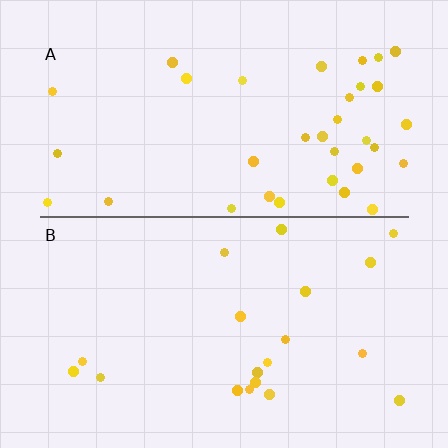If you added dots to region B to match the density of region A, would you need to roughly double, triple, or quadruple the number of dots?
Approximately double.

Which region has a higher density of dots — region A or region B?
A (the top).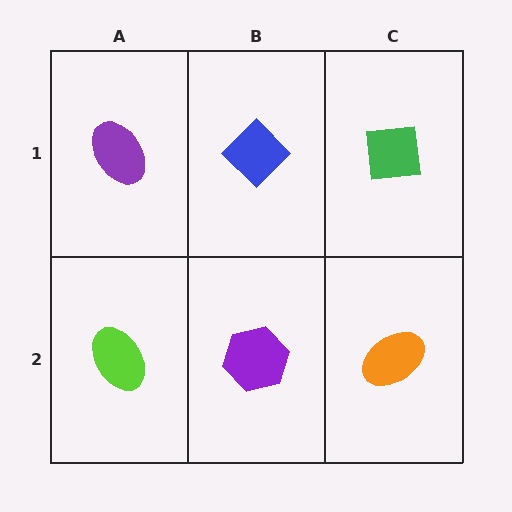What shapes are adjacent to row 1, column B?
A purple hexagon (row 2, column B), a purple ellipse (row 1, column A), a green square (row 1, column C).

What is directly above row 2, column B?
A blue diamond.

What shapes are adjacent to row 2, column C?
A green square (row 1, column C), a purple hexagon (row 2, column B).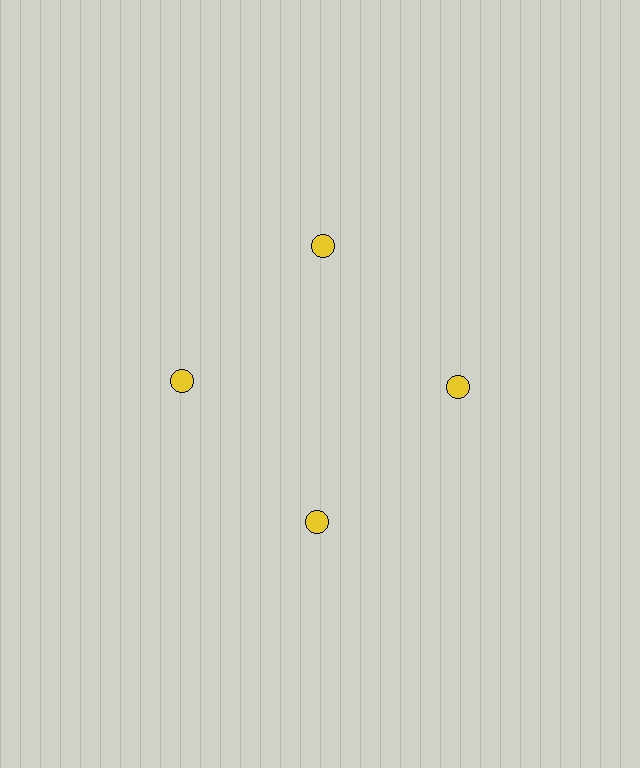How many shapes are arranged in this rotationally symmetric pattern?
There are 4 shapes, arranged in 4 groups of 1.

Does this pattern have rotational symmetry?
Yes, this pattern has 4-fold rotational symmetry. It looks the same after rotating 90 degrees around the center.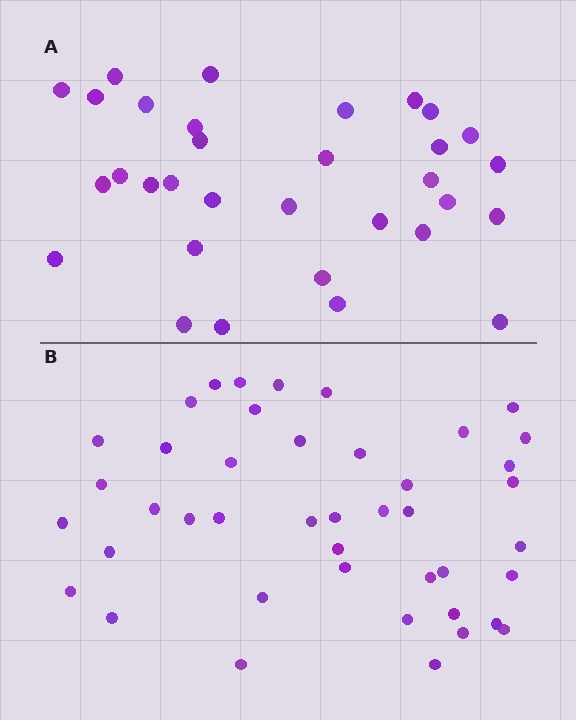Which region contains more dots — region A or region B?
Region B (the bottom region) has more dots.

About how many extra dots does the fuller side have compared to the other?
Region B has roughly 12 or so more dots than region A.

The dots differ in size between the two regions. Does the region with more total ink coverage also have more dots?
No. Region A has more total ink coverage because its dots are larger, but region B actually contains more individual dots. Total area can be misleading — the number of items is what matters here.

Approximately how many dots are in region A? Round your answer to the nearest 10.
About 30 dots. (The exact count is 32, which rounds to 30.)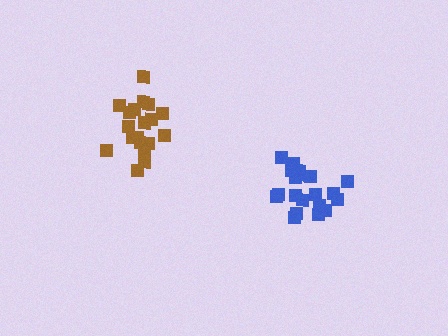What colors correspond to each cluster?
The clusters are colored: brown, blue.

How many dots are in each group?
Group 1: 19 dots, Group 2: 20 dots (39 total).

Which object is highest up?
The brown cluster is topmost.